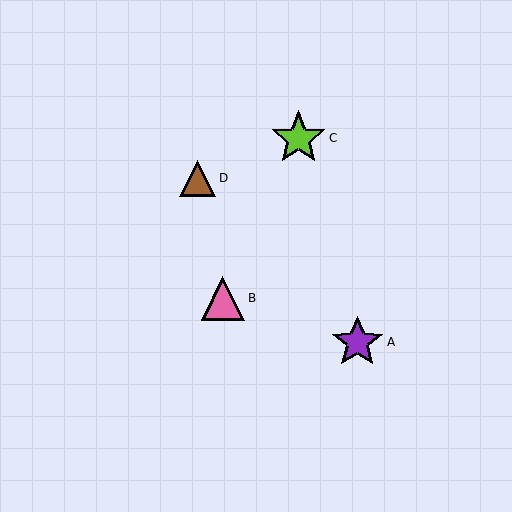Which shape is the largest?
The lime star (labeled C) is the largest.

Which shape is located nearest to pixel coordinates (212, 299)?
The pink triangle (labeled B) at (223, 298) is nearest to that location.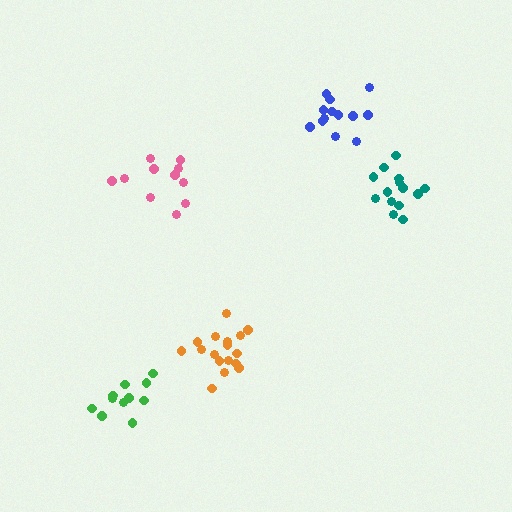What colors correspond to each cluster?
The clusters are colored: green, blue, teal, orange, pink.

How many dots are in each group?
Group 1: 11 dots, Group 2: 13 dots, Group 3: 14 dots, Group 4: 17 dots, Group 5: 11 dots (66 total).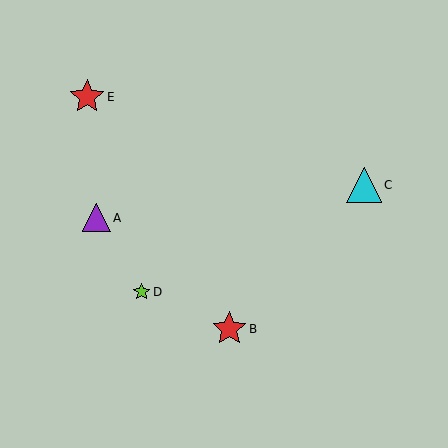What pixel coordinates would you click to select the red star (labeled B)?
Click at (229, 329) to select the red star B.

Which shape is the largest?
The cyan triangle (labeled C) is the largest.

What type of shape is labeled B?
Shape B is a red star.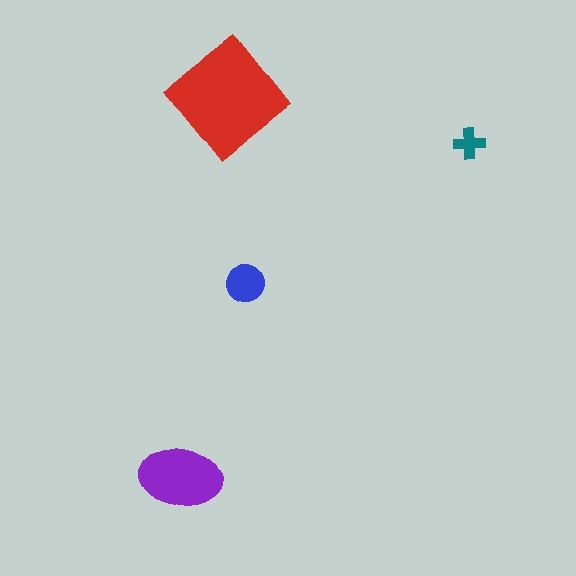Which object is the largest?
The red diamond.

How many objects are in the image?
There are 4 objects in the image.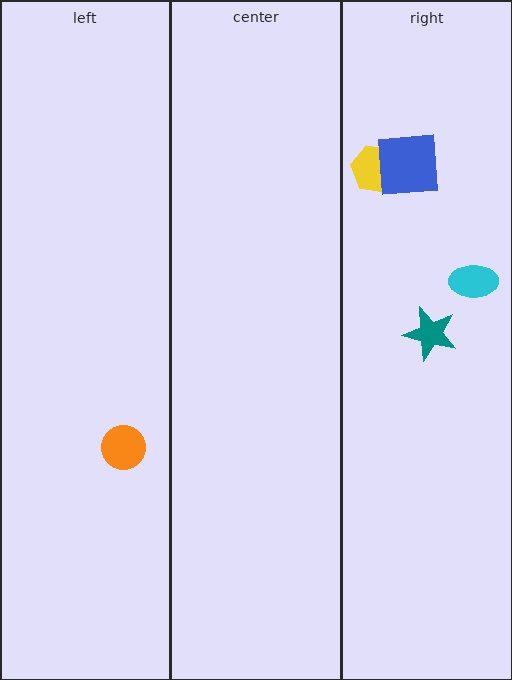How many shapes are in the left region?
1.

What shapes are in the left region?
The orange circle.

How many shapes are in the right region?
4.